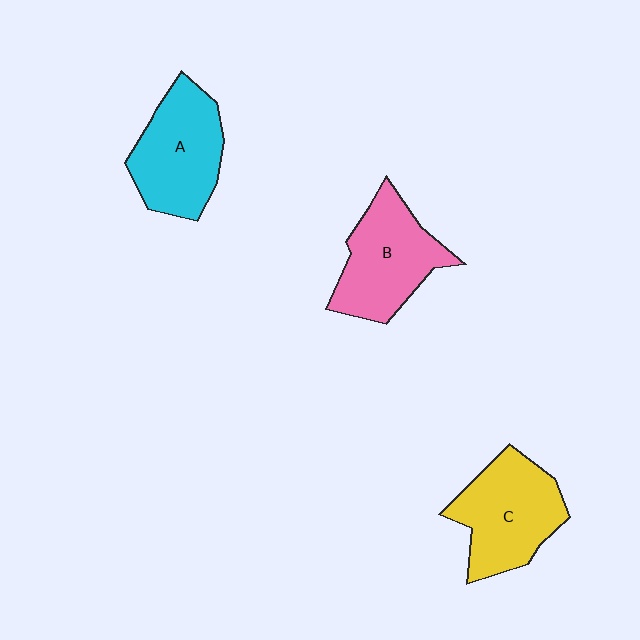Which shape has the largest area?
Shape C (yellow).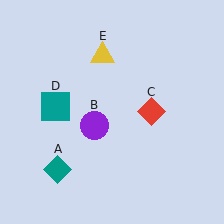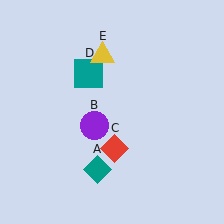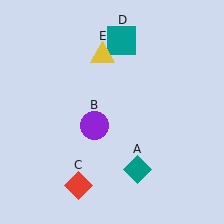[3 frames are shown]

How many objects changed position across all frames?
3 objects changed position: teal diamond (object A), red diamond (object C), teal square (object D).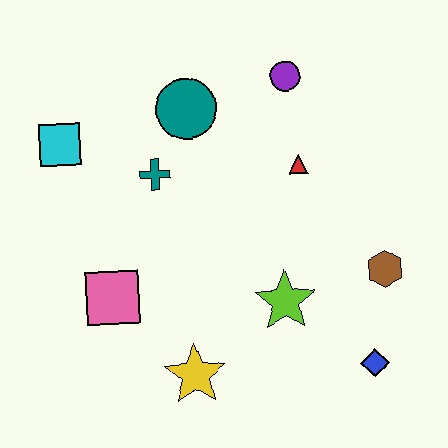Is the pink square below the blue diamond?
No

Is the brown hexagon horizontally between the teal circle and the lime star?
No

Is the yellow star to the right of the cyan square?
Yes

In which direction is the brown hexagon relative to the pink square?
The brown hexagon is to the right of the pink square.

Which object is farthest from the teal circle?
The blue diamond is farthest from the teal circle.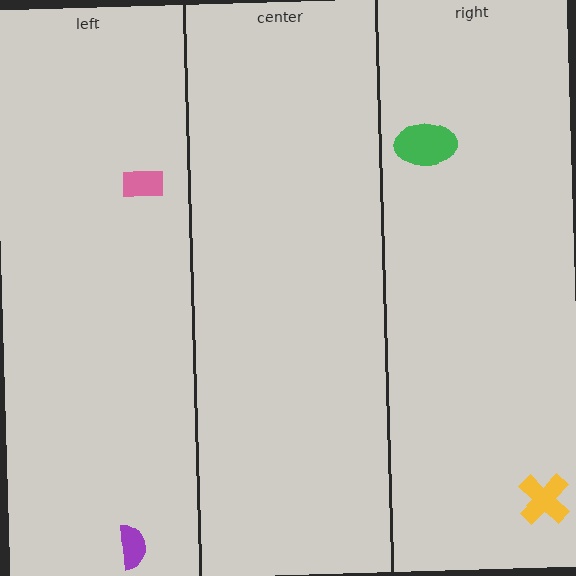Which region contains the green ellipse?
The right region.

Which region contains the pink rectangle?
The left region.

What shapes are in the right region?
The yellow cross, the green ellipse.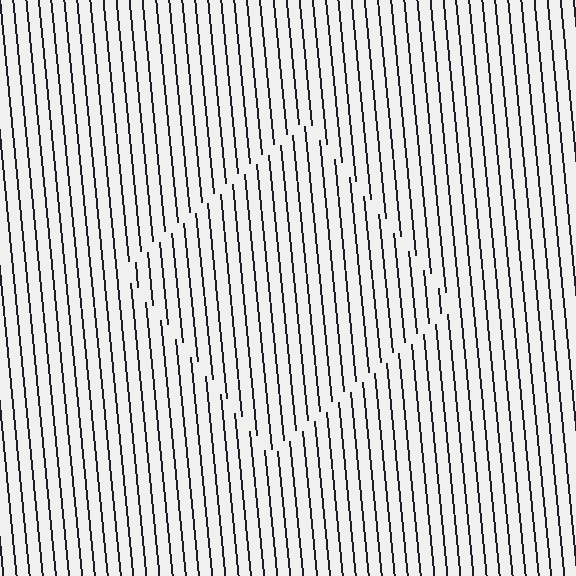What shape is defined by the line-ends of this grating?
An illusory square. The interior of the shape contains the same grating, shifted by half a period — the contour is defined by the phase discontinuity where line-ends from the inner and outer gratings abut.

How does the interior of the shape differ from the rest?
The interior of the shape contains the same grating, shifted by half a period — the contour is defined by the phase discontinuity where line-ends from the inner and outer gratings abut.